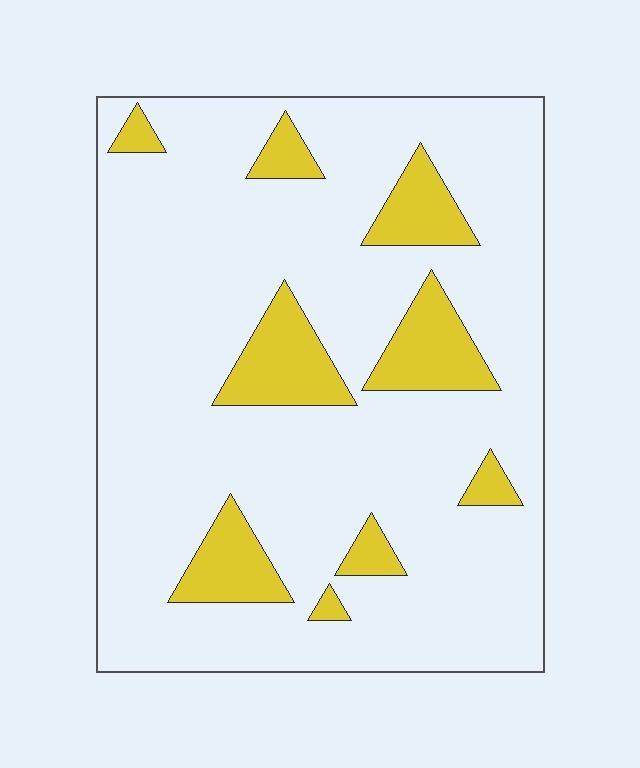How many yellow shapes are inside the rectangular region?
9.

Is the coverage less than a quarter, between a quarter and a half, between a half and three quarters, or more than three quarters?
Less than a quarter.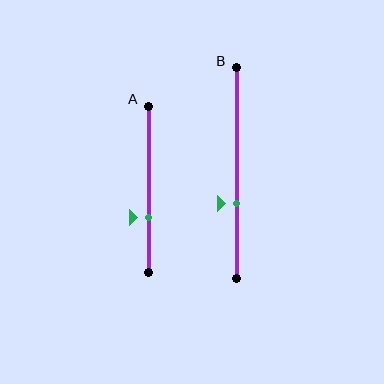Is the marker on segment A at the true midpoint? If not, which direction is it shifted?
No, the marker on segment A is shifted downward by about 17% of the segment length.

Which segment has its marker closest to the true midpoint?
Segment B has its marker closest to the true midpoint.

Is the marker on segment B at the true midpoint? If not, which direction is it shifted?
No, the marker on segment B is shifted downward by about 14% of the segment length.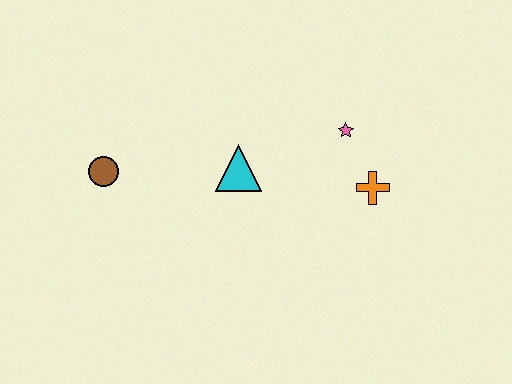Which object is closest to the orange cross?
The pink star is closest to the orange cross.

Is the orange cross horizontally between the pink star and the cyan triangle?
No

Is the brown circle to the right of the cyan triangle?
No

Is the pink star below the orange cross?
No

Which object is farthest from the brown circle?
The orange cross is farthest from the brown circle.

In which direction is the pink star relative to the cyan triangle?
The pink star is to the right of the cyan triangle.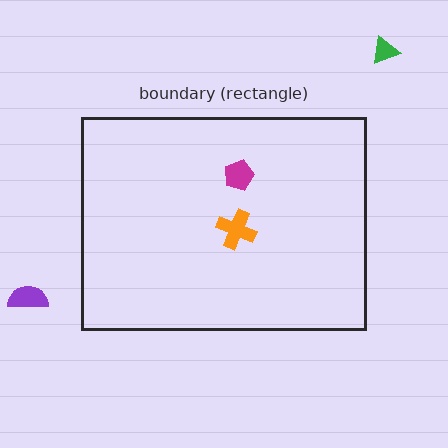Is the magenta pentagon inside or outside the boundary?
Inside.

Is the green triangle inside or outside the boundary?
Outside.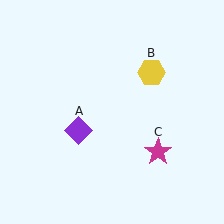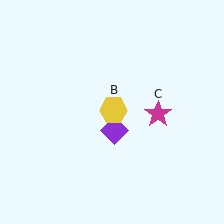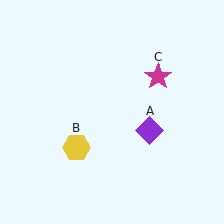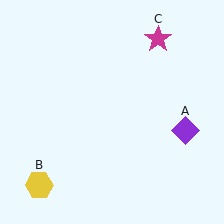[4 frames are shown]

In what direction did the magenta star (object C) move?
The magenta star (object C) moved up.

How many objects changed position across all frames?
3 objects changed position: purple diamond (object A), yellow hexagon (object B), magenta star (object C).